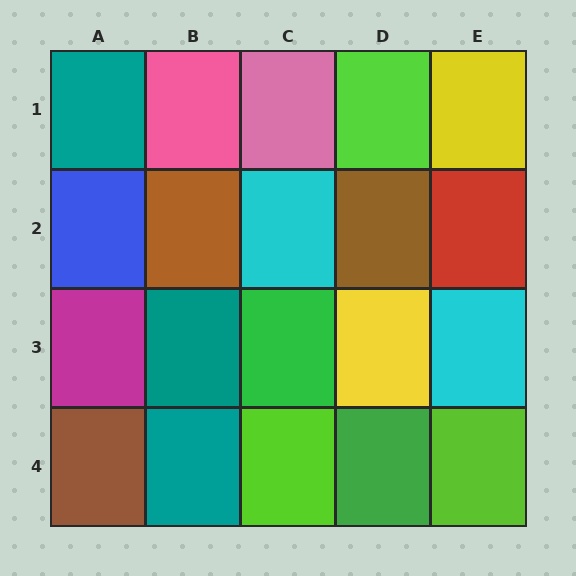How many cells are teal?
3 cells are teal.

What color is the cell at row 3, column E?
Cyan.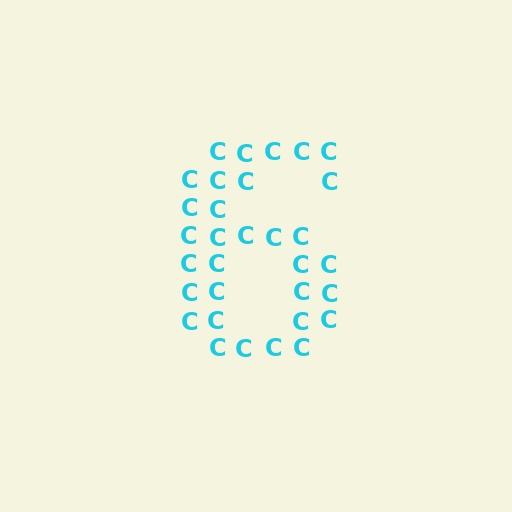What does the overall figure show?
The overall figure shows the digit 6.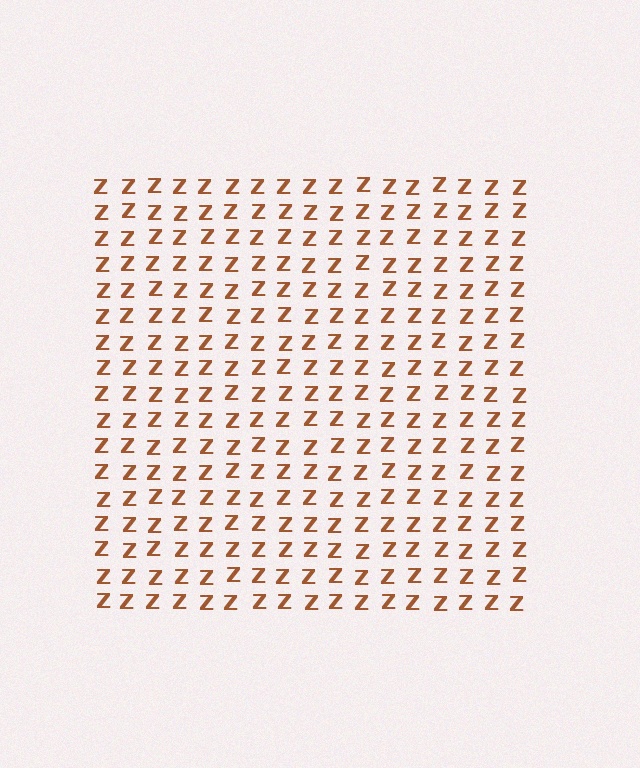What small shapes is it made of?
It is made of small letter Z's.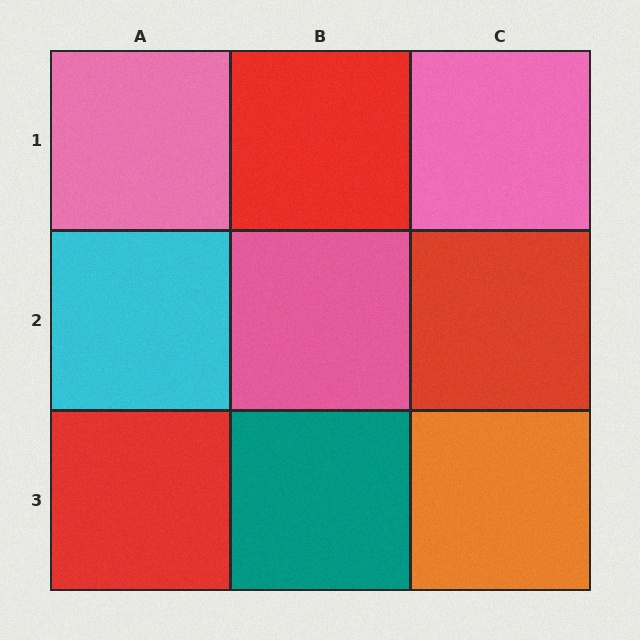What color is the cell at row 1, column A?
Pink.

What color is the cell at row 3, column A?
Red.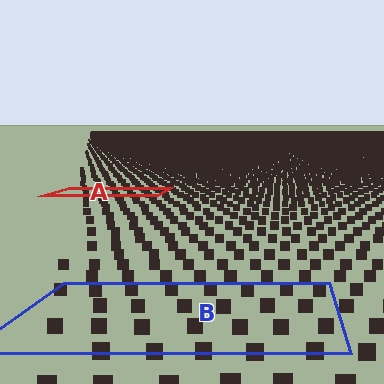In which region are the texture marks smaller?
The texture marks are smaller in region A, because it is farther away.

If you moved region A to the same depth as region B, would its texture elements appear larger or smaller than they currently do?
They would appear larger. At a closer depth, the same texture elements are projected at a bigger on-screen size.